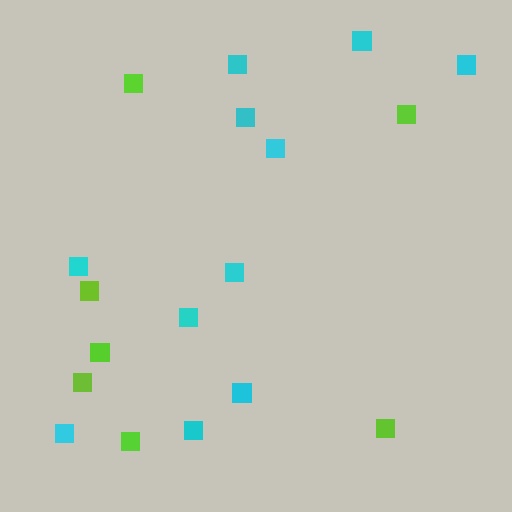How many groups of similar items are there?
There are 2 groups: one group of cyan squares (11) and one group of lime squares (7).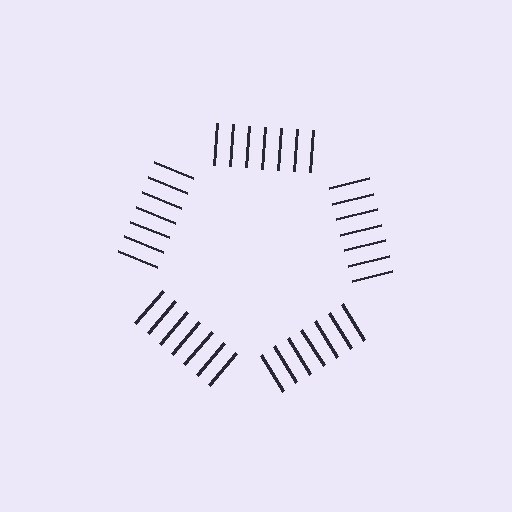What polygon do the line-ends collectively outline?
An illusory pentagon — the line segments terminate on its edges but no continuous stroke is drawn.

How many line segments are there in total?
35 — 7 along each of the 5 edges.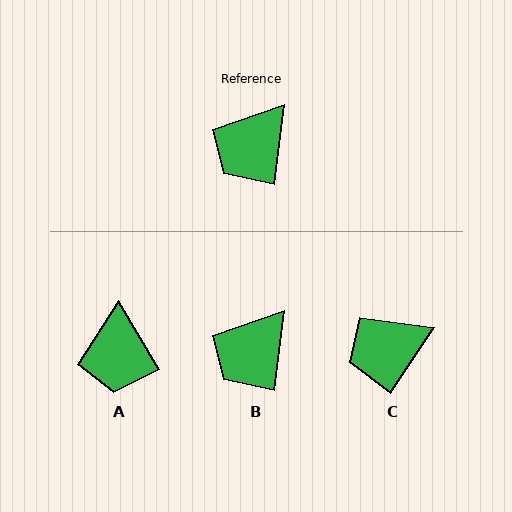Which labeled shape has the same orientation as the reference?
B.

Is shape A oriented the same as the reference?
No, it is off by about 38 degrees.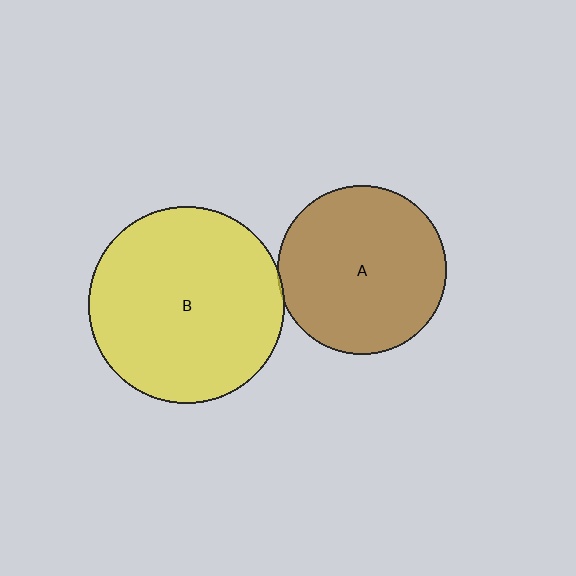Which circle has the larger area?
Circle B (yellow).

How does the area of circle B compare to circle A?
Approximately 1.4 times.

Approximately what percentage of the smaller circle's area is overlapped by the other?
Approximately 5%.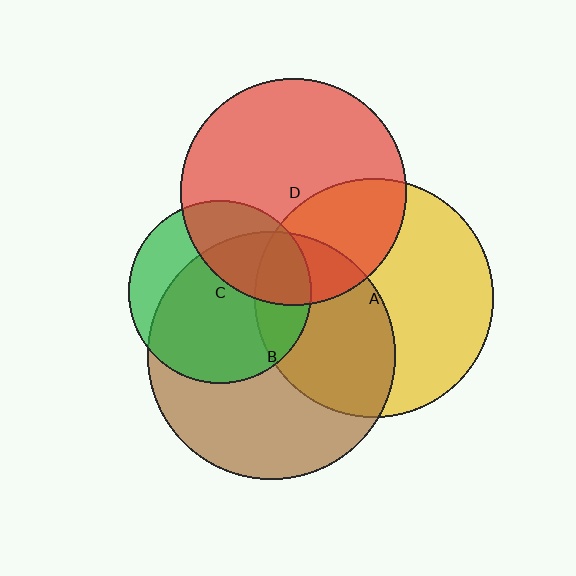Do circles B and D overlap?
Yes.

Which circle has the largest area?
Circle B (brown).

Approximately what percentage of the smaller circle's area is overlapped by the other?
Approximately 20%.